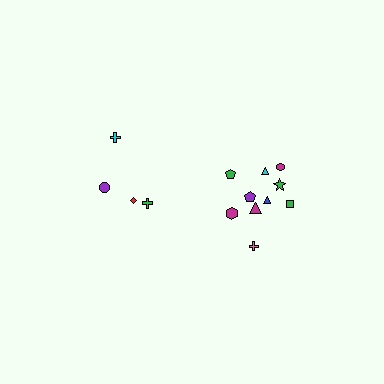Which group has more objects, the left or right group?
The right group.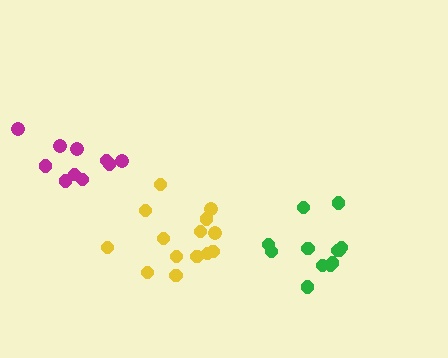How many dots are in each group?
Group 1: 10 dots, Group 2: 12 dots, Group 3: 14 dots (36 total).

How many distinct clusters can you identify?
There are 3 distinct clusters.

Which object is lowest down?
The green cluster is bottommost.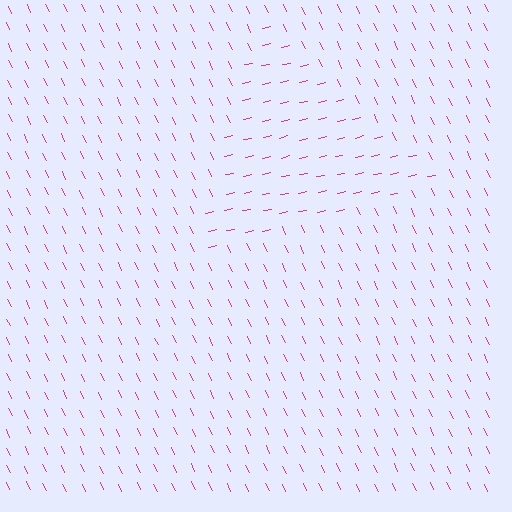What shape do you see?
I see a triangle.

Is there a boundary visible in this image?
Yes, there is a texture boundary formed by a change in line orientation.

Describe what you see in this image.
The image is filled with small magenta line segments. A triangle region in the image has lines oriented differently from the surrounding lines, creating a visible texture boundary.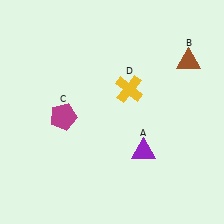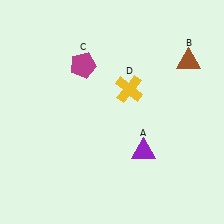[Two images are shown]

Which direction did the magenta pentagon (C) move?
The magenta pentagon (C) moved up.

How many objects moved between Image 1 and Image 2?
1 object moved between the two images.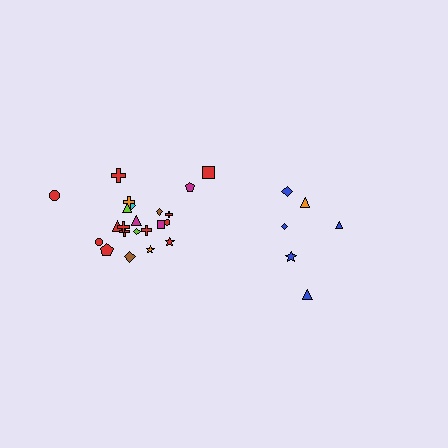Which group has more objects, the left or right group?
The left group.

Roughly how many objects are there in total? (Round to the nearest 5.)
Roughly 30 objects in total.